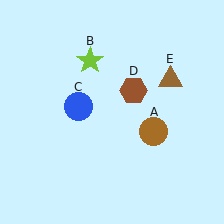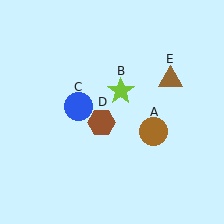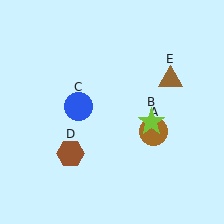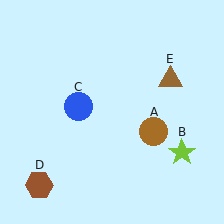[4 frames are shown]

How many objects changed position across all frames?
2 objects changed position: lime star (object B), brown hexagon (object D).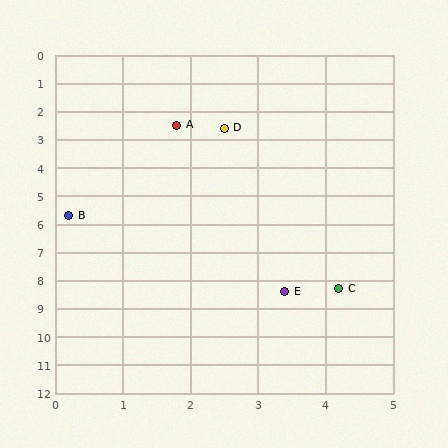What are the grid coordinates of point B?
Point B is at approximately (0.2, 5.7).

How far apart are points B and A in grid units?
Points B and A are about 3.6 grid units apart.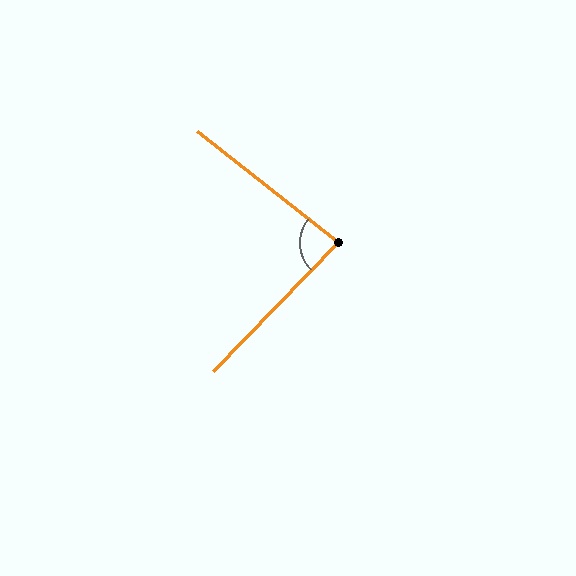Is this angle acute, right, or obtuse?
It is acute.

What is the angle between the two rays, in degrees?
Approximately 84 degrees.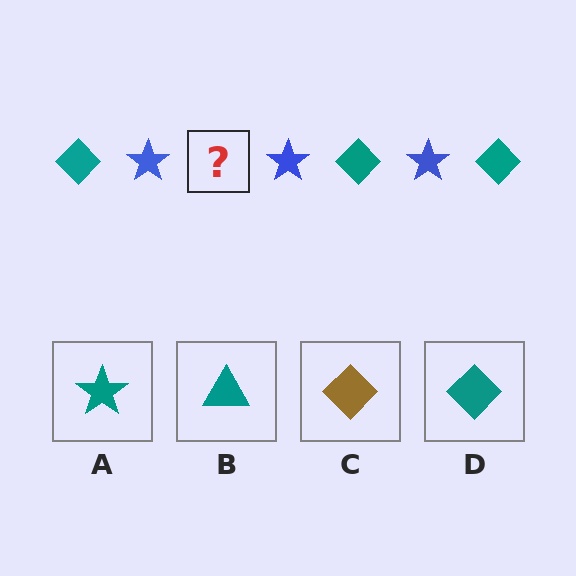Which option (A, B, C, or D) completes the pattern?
D.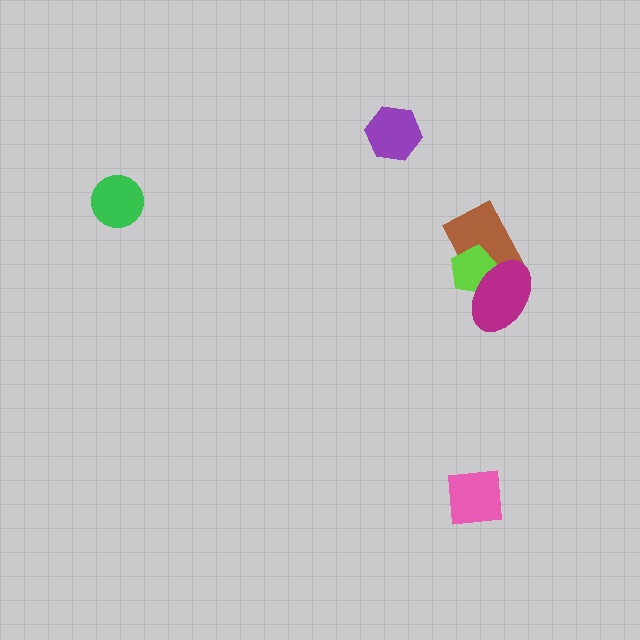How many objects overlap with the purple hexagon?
0 objects overlap with the purple hexagon.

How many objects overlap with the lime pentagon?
2 objects overlap with the lime pentagon.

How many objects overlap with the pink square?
0 objects overlap with the pink square.